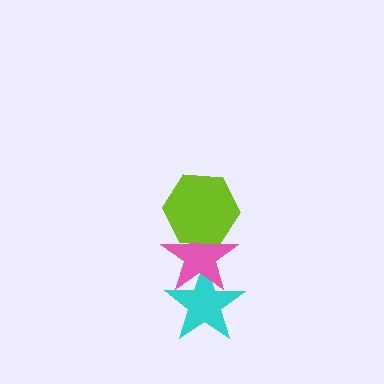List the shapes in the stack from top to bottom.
From top to bottom: the lime hexagon, the pink star, the cyan star.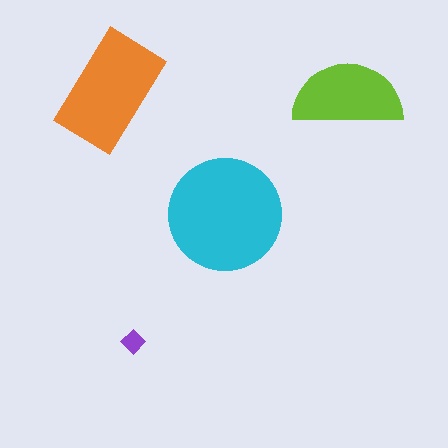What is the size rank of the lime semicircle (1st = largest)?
3rd.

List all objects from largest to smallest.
The cyan circle, the orange rectangle, the lime semicircle, the purple diamond.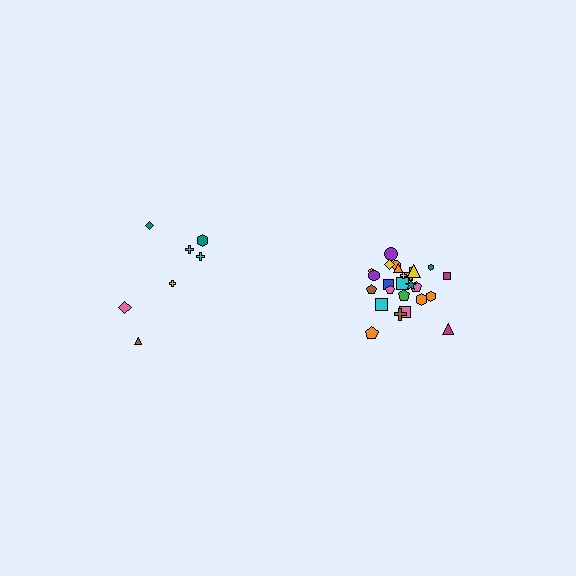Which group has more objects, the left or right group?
The right group.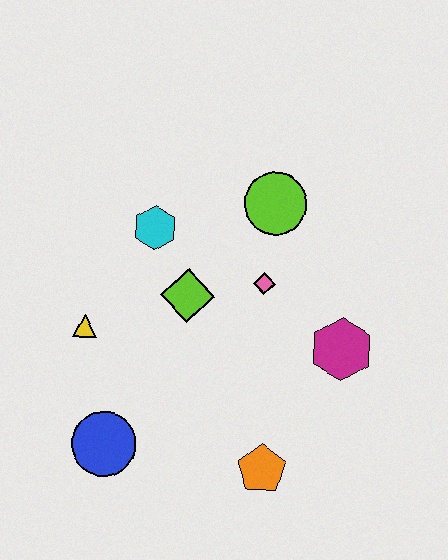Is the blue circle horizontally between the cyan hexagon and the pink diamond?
No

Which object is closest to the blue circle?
The yellow triangle is closest to the blue circle.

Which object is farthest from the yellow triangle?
The magenta hexagon is farthest from the yellow triangle.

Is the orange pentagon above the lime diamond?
No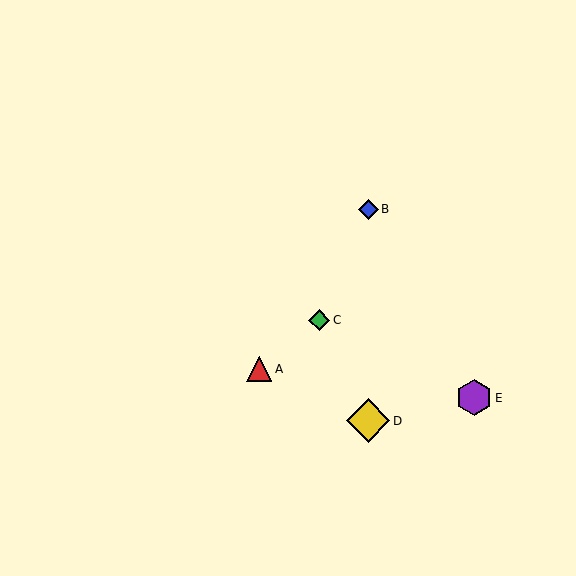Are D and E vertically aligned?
No, D is at x≈368 and E is at x≈474.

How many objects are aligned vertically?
2 objects (B, D) are aligned vertically.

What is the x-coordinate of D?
Object D is at x≈368.